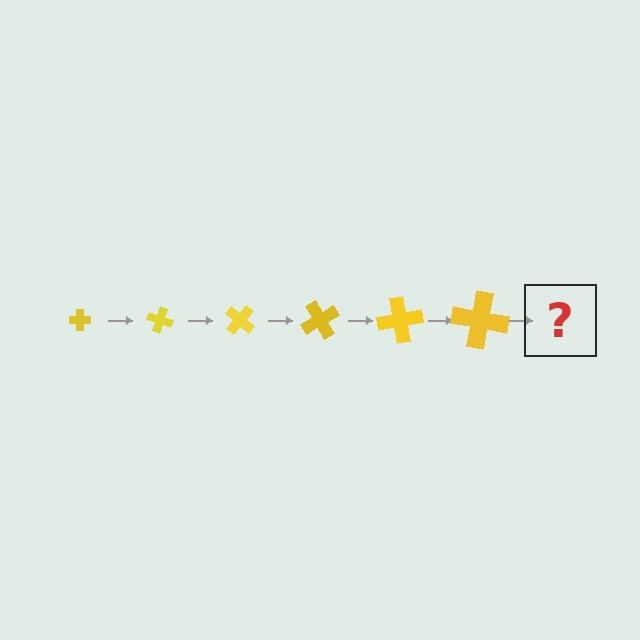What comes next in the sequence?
The next element should be a cross, larger than the previous one and rotated 120 degrees from the start.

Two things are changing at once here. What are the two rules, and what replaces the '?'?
The two rules are that the cross grows larger each step and it rotates 20 degrees each step. The '?' should be a cross, larger than the previous one and rotated 120 degrees from the start.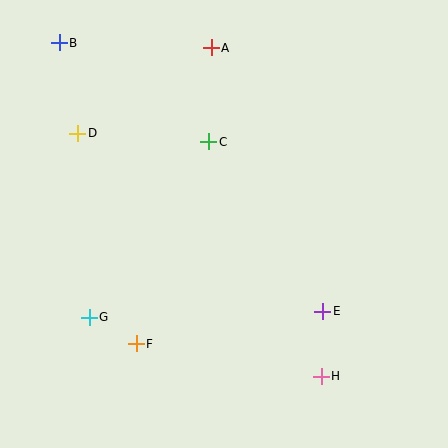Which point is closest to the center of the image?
Point C at (209, 142) is closest to the center.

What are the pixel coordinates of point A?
Point A is at (211, 48).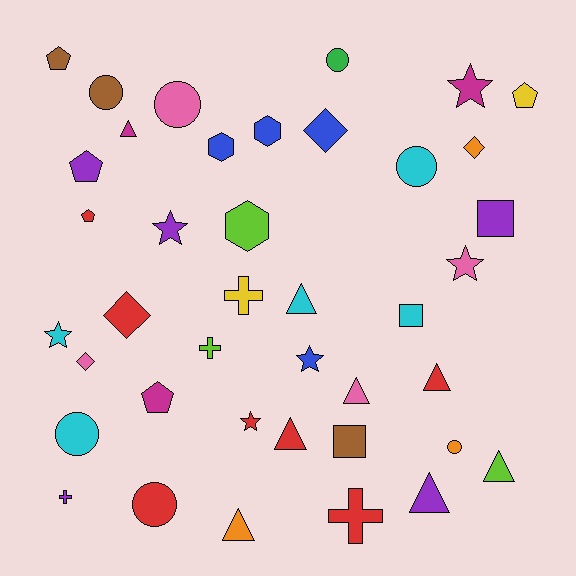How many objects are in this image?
There are 40 objects.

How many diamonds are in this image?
There are 4 diamonds.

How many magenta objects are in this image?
There are 3 magenta objects.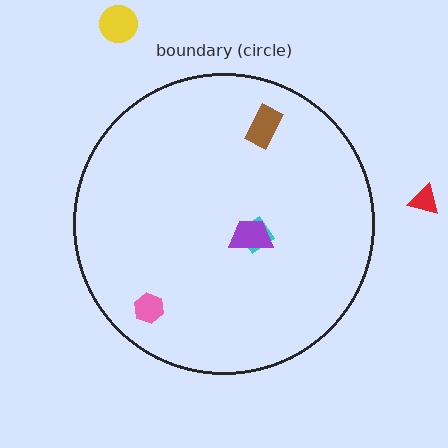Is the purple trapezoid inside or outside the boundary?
Inside.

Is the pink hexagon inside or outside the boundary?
Inside.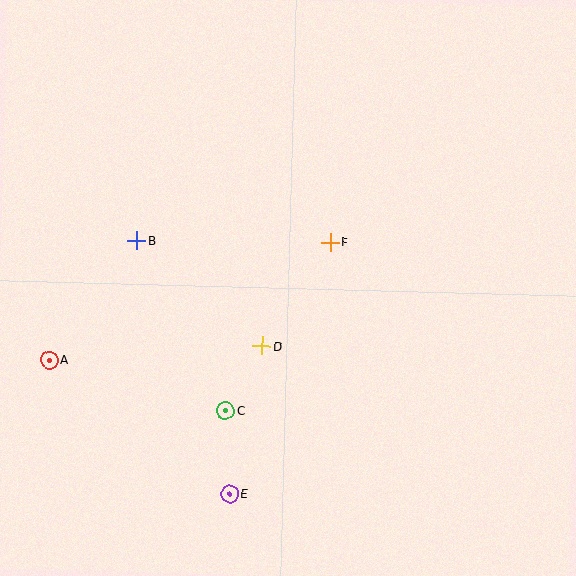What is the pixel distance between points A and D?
The distance between A and D is 214 pixels.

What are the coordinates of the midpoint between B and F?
The midpoint between B and F is at (234, 242).